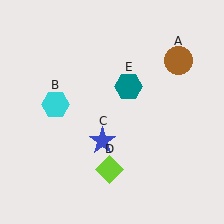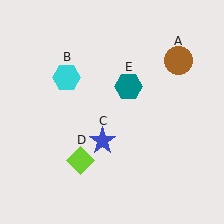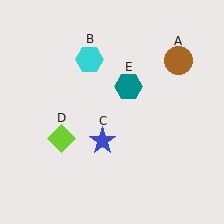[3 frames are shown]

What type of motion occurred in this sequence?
The cyan hexagon (object B), lime diamond (object D) rotated clockwise around the center of the scene.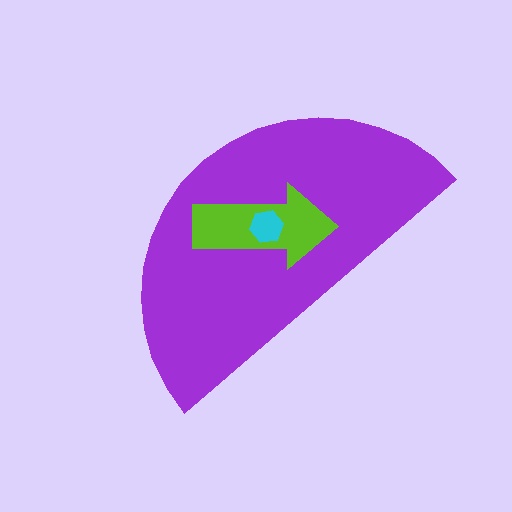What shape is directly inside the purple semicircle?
The lime arrow.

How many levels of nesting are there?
3.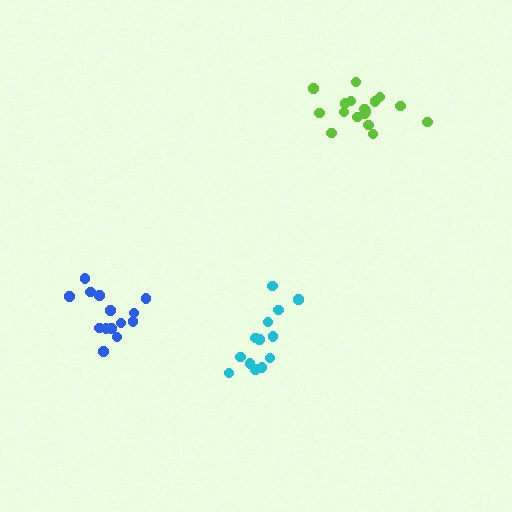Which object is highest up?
The lime cluster is topmost.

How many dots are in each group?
Group 1: 13 dots, Group 2: 14 dots, Group 3: 17 dots (44 total).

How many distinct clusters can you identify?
There are 3 distinct clusters.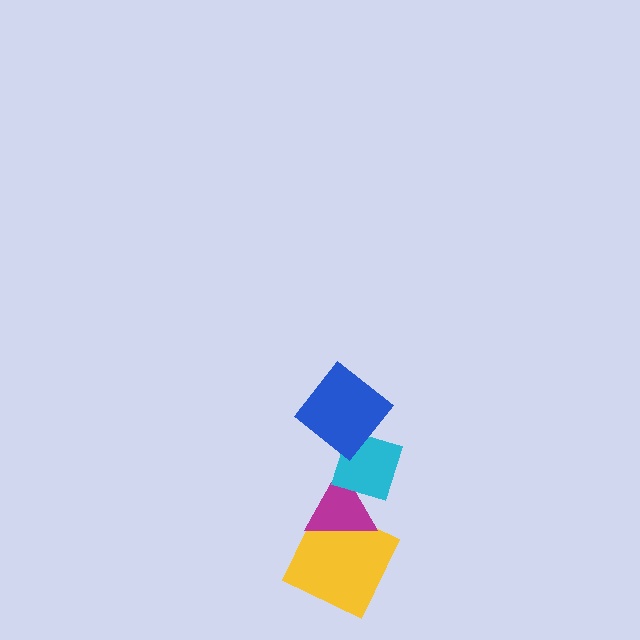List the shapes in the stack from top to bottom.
From top to bottom: the blue diamond, the cyan diamond, the magenta triangle, the yellow square.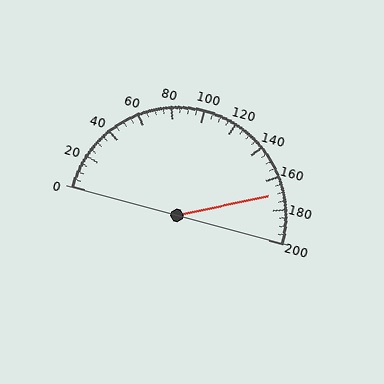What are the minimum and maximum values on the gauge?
The gauge ranges from 0 to 200.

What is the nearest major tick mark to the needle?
The nearest major tick mark is 160.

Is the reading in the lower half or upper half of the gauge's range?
The reading is in the upper half of the range (0 to 200).